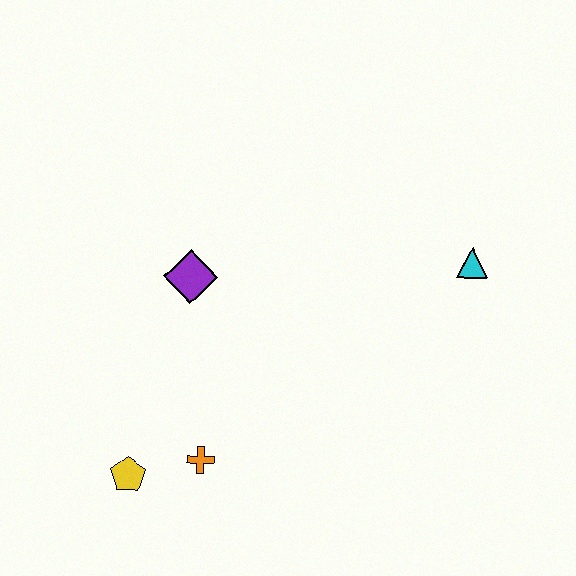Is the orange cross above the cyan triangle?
No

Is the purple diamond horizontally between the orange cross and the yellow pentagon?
Yes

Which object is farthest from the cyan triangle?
The yellow pentagon is farthest from the cyan triangle.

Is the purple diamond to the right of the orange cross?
No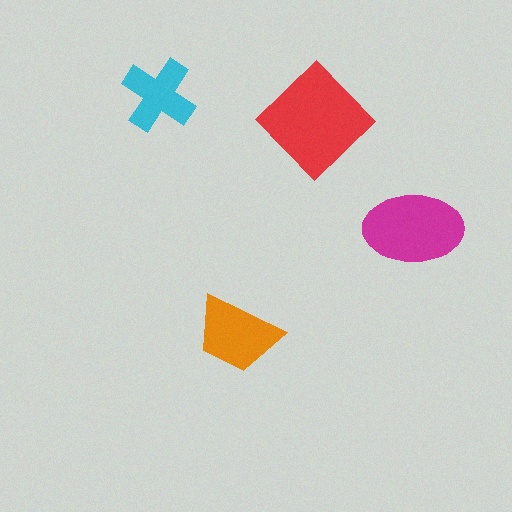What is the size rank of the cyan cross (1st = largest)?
4th.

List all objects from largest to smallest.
The red diamond, the magenta ellipse, the orange trapezoid, the cyan cross.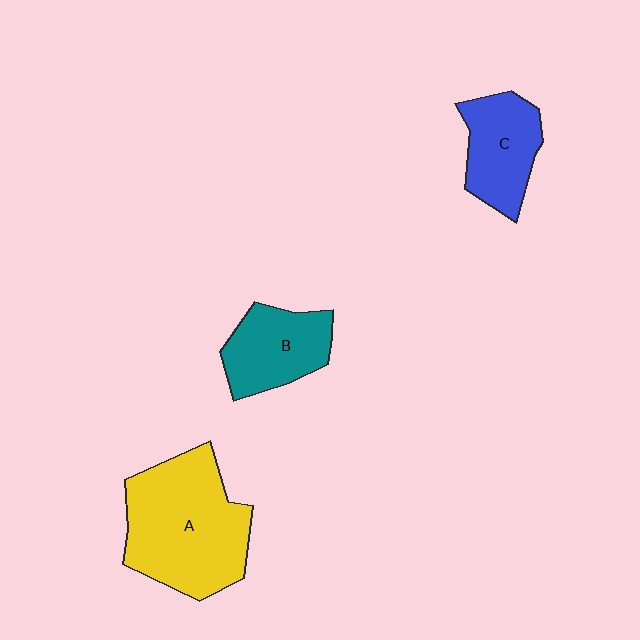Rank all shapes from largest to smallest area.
From largest to smallest: A (yellow), B (teal), C (blue).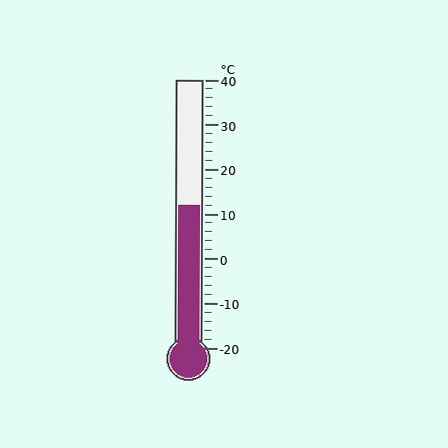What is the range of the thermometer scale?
The thermometer scale ranges from -20°C to 40°C.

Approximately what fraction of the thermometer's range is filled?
The thermometer is filled to approximately 55% of its range.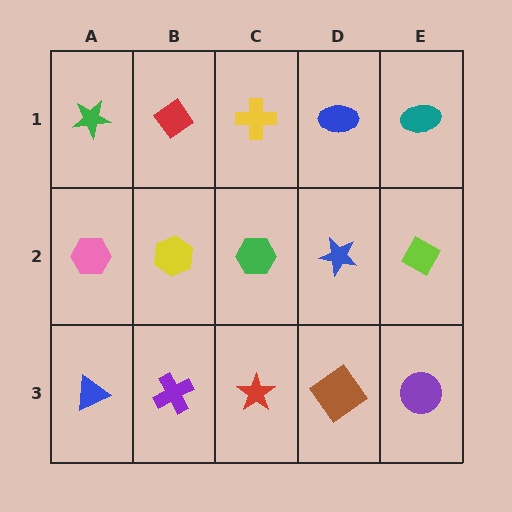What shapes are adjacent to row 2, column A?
A green star (row 1, column A), a blue triangle (row 3, column A), a yellow hexagon (row 2, column B).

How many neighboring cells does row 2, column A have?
3.